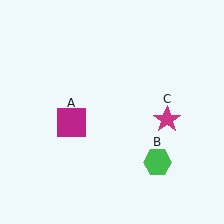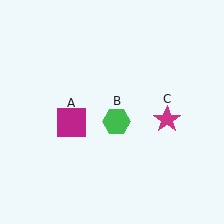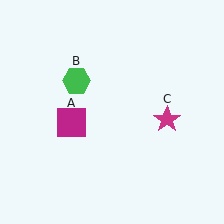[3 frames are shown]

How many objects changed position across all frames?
1 object changed position: green hexagon (object B).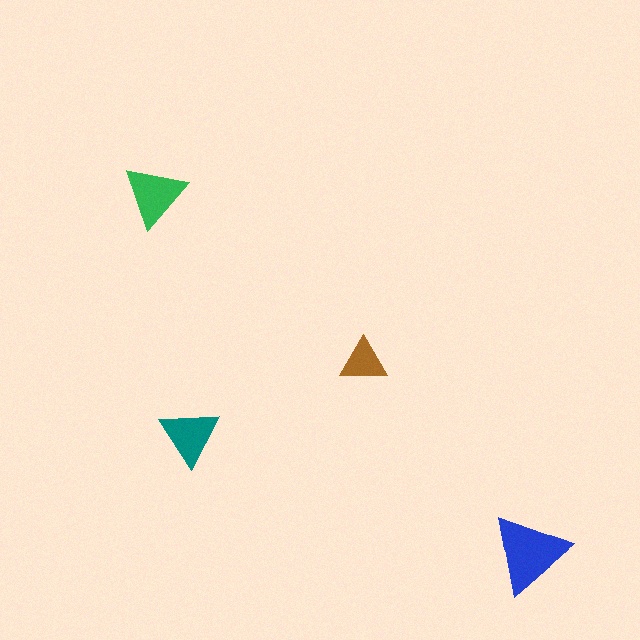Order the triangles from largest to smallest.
the blue one, the green one, the teal one, the brown one.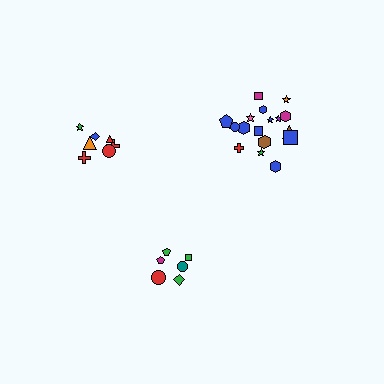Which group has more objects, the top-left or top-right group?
The top-right group.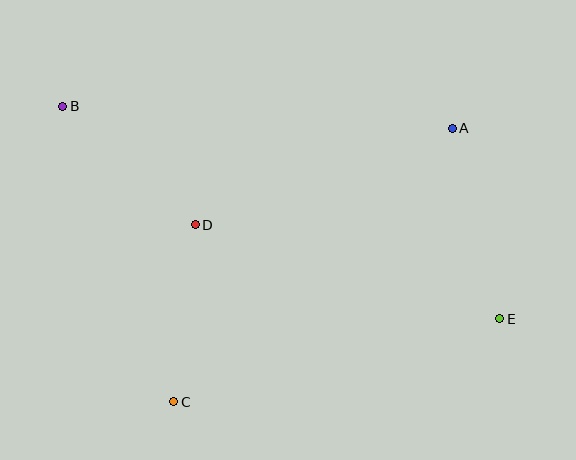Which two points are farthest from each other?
Points B and E are farthest from each other.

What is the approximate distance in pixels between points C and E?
The distance between C and E is approximately 337 pixels.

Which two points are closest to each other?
Points B and D are closest to each other.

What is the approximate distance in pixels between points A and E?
The distance between A and E is approximately 196 pixels.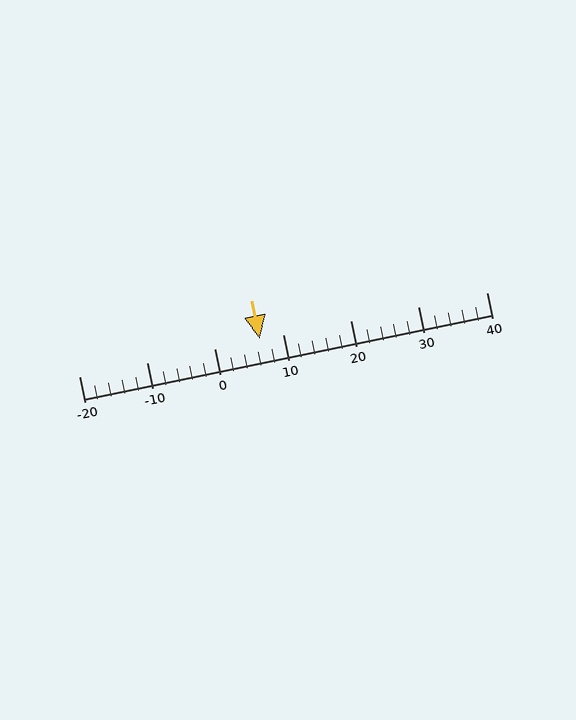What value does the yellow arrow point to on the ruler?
The yellow arrow points to approximately 7.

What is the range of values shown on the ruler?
The ruler shows values from -20 to 40.